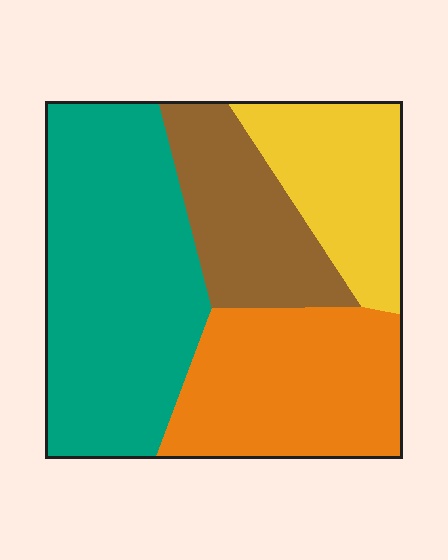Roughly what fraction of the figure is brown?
Brown covers about 20% of the figure.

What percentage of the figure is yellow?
Yellow takes up about one sixth (1/6) of the figure.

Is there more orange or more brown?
Orange.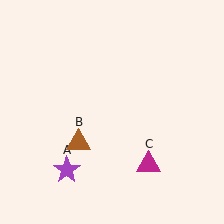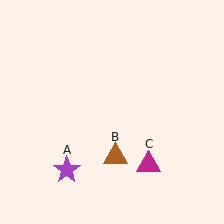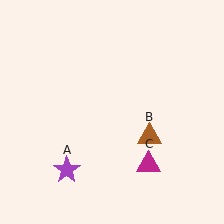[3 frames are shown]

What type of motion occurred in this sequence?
The brown triangle (object B) rotated counterclockwise around the center of the scene.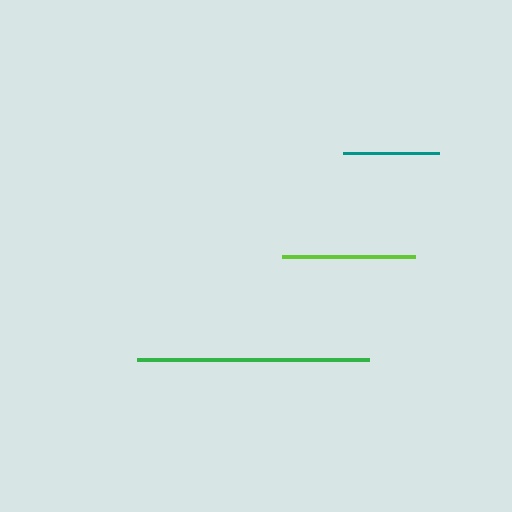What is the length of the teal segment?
The teal segment is approximately 96 pixels long.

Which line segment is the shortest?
The teal line is the shortest at approximately 96 pixels.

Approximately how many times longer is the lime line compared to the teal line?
The lime line is approximately 1.4 times the length of the teal line.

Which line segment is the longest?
The green line is the longest at approximately 233 pixels.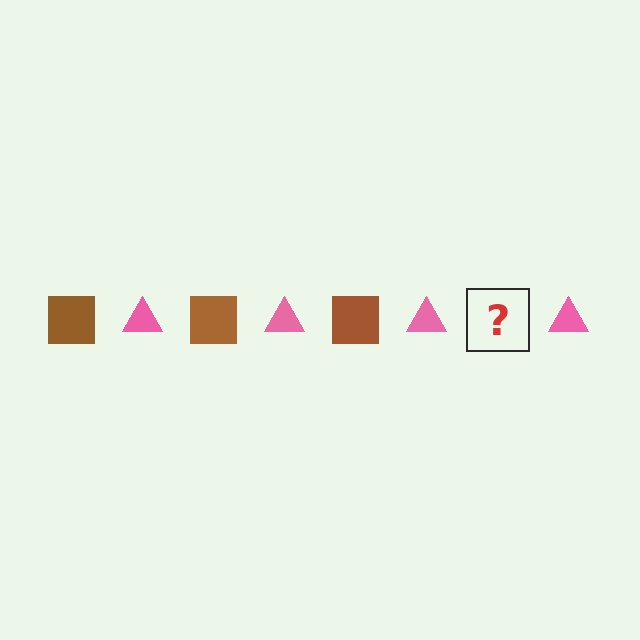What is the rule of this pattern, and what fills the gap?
The rule is that the pattern alternates between brown square and pink triangle. The gap should be filled with a brown square.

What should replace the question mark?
The question mark should be replaced with a brown square.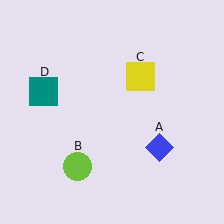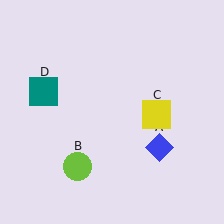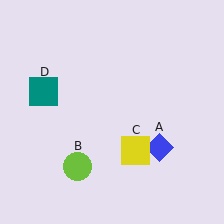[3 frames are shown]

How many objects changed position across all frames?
1 object changed position: yellow square (object C).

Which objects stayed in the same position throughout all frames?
Blue diamond (object A) and lime circle (object B) and teal square (object D) remained stationary.